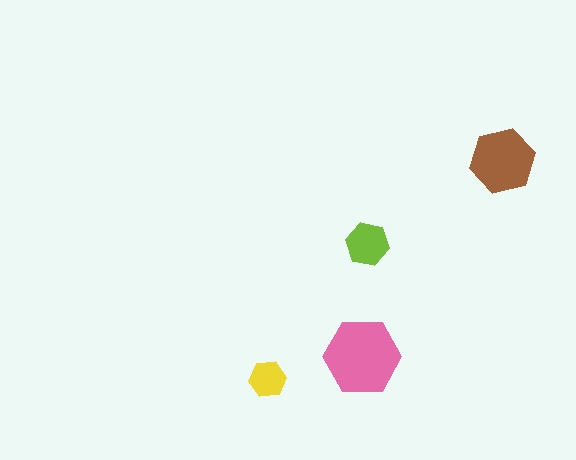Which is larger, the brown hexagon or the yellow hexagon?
The brown one.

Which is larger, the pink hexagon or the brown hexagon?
The pink one.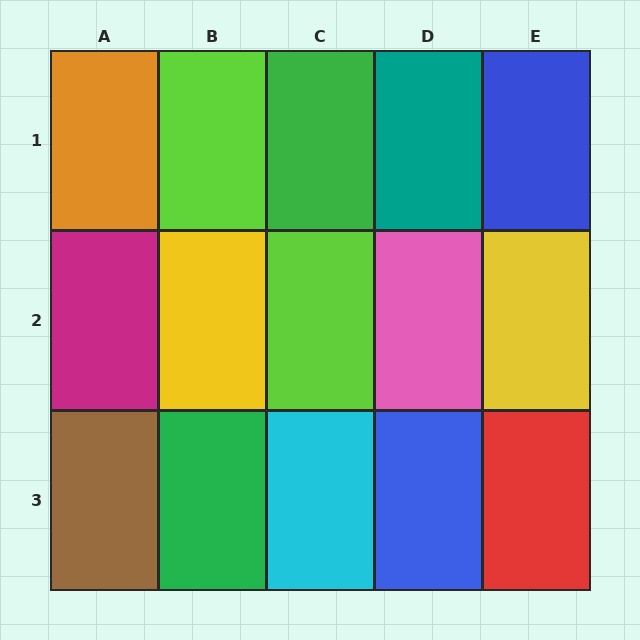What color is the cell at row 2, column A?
Magenta.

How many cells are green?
2 cells are green.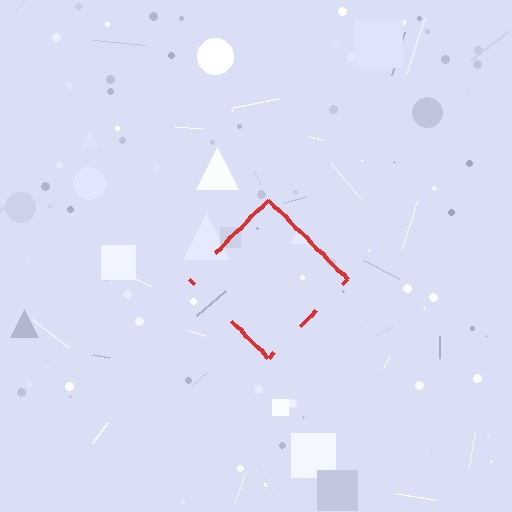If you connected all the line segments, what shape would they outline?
They would outline a diamond.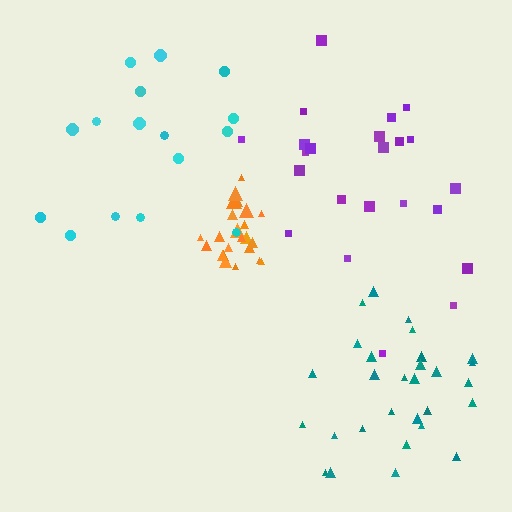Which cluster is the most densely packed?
Orange.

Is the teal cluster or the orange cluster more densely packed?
Orange.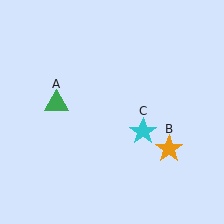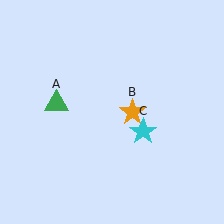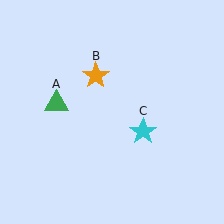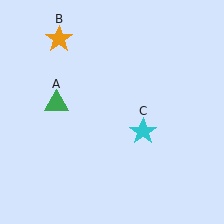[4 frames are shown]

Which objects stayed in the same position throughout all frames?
Green triangle (object A) and cyan star (object C) remained stationary.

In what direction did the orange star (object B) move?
The orange star (object B) moved up and to the left.